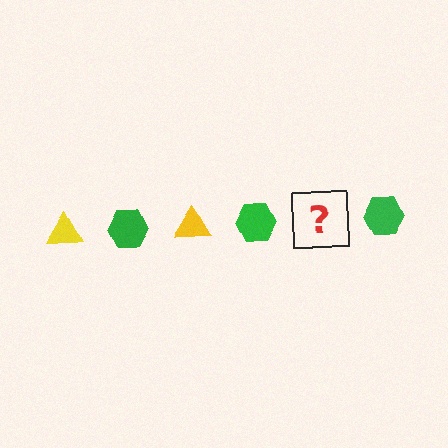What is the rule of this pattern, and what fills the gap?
The rule is that the pattern alternates between yellow triangle and green hexagon. The gap should be filled with a yellow triangle.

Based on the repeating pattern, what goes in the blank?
The blank should be a yellow triangle.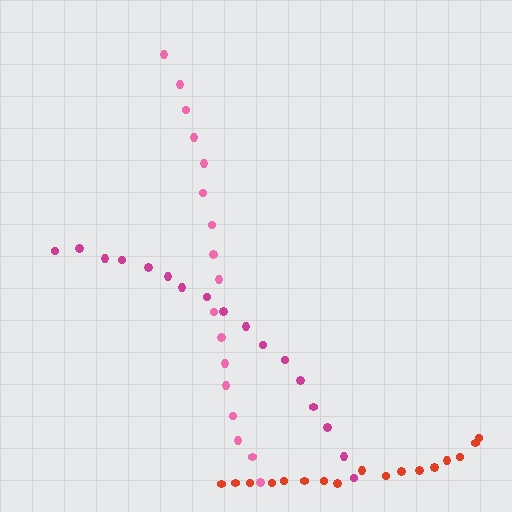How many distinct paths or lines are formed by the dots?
There are 3 distinct paths.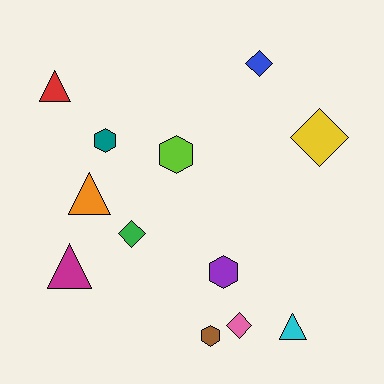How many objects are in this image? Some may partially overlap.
There are 12 objects.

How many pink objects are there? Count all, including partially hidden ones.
There is 1 pink object.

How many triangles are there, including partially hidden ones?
There are 4 triangles.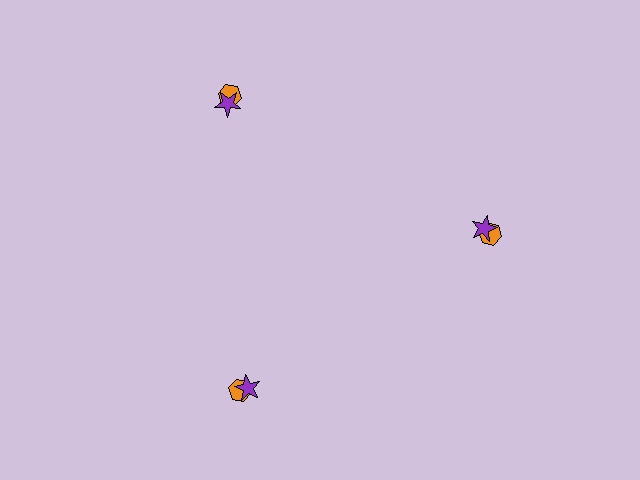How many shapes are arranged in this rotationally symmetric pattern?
There are 6 shapes, arranged in 3 groups of 2.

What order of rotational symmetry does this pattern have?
This pattern has 3-fold rotational symmetry.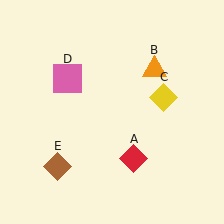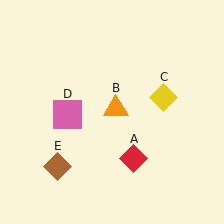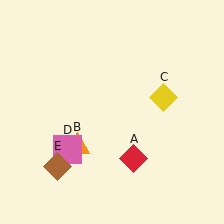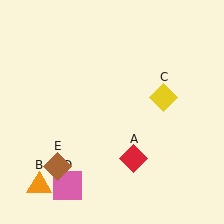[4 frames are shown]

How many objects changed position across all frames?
2 objects changed position: orange triangle (object B), pink square (object D).